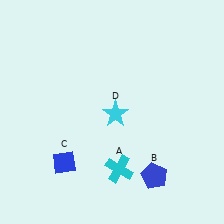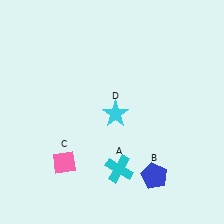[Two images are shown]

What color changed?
The diamond (C) changed from blue in Image 1 to pink in Image 2.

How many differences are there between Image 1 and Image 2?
There is 1 difference between the two images.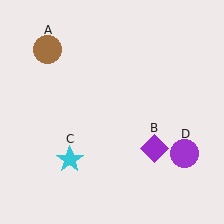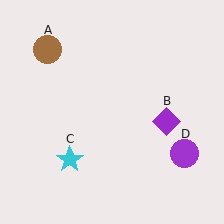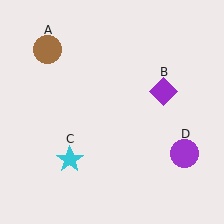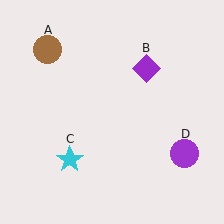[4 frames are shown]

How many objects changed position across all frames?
1 object changed position: purple diamond (object B).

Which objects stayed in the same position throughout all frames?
Brown circle (object A) and cyan star (object C) and purple circle (object D) remained stationary.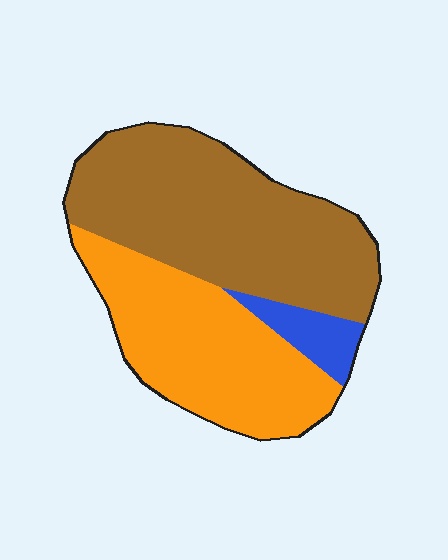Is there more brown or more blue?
Brown.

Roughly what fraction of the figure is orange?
Orange takes up about two fifths (2/5) of the figure.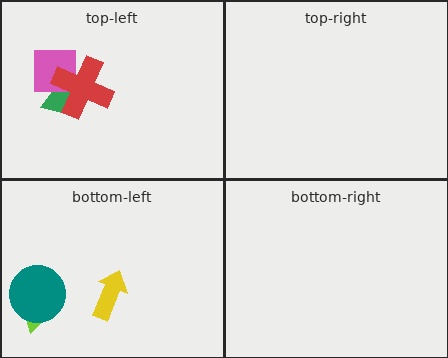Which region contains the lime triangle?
The bottom-left region.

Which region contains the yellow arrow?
The bottom-left region.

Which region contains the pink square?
The top-left region.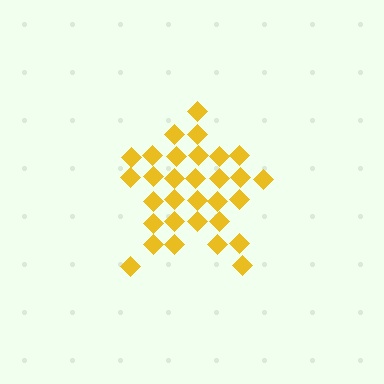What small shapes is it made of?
It is made of small diamonds.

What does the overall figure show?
The overall figure shows a star.